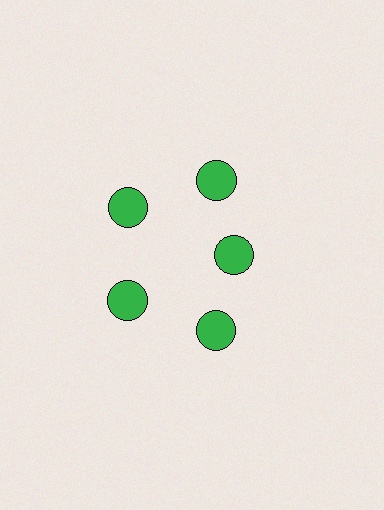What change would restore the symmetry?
The symmetry would be restored by moving it outward, back onto the ring so that all 5 circles sit at equal angles and equal distance from the center.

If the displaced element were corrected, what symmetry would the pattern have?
It would have 5-fold rotational symmetry — the pattern would map onto itself every 72 degrees.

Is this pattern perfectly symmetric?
No. The 5 green circles are arranged in a ring, but one element near the 3 o'clock position is pulled inward toward the center, breaking the 5-fold rotational symmetry.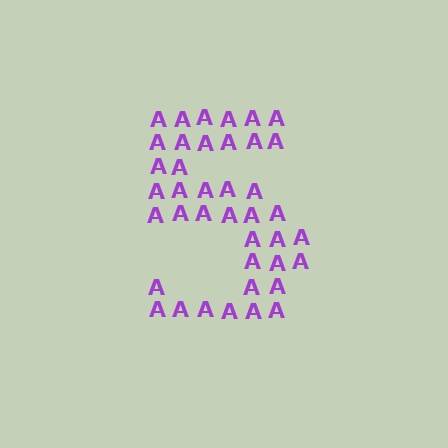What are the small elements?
The small elements are letter A's.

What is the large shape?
The large shape is the digit 5.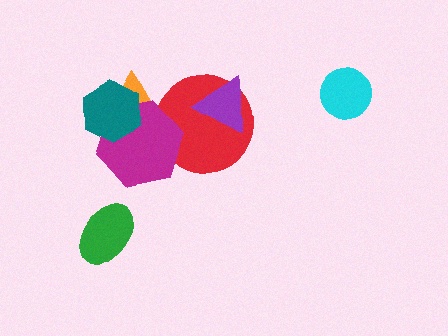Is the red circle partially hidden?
Yes, it is partially covered by another shape.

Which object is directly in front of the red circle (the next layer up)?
The purple triangle is directly in front of the red circle.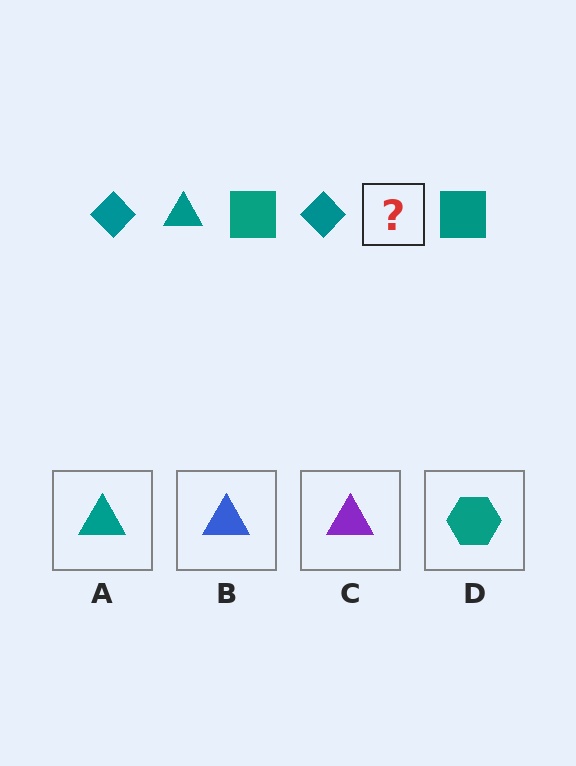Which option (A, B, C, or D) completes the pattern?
A.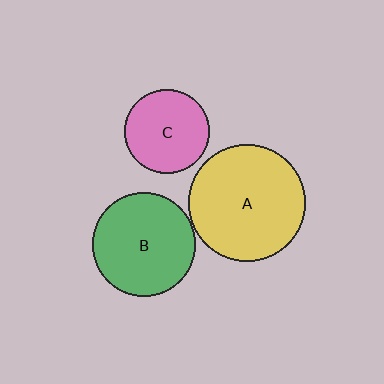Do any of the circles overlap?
No, none of the circles overlap.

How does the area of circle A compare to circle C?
Approximately 1.9 times.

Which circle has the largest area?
Circle A (yellow).